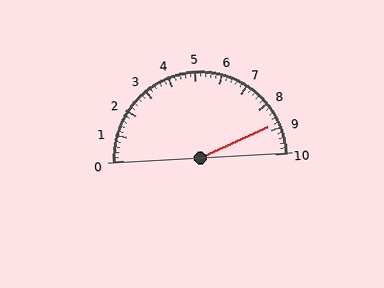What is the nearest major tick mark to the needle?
The nearest major tick mark is 9.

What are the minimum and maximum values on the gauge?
The gauge ranges from 0 to 10.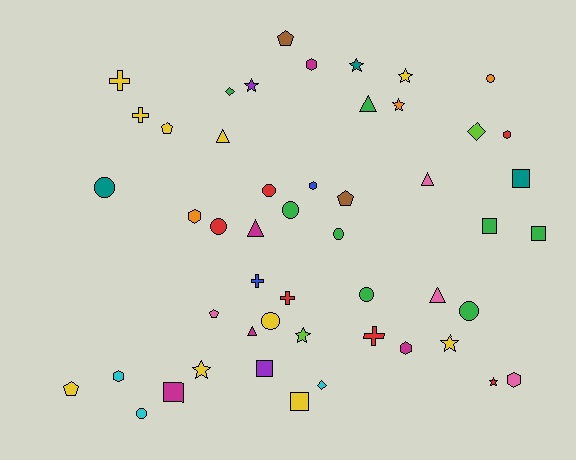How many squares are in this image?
There are 6 squares.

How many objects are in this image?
There are 50 objects.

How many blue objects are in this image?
There are 2 blue objects.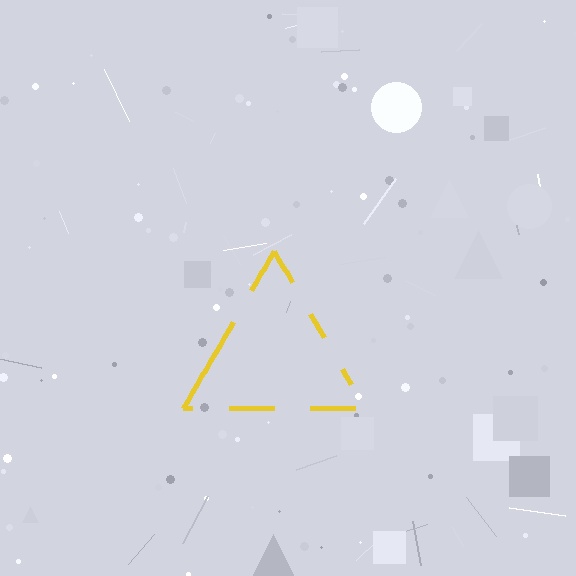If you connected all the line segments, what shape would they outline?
They would outline a triangle.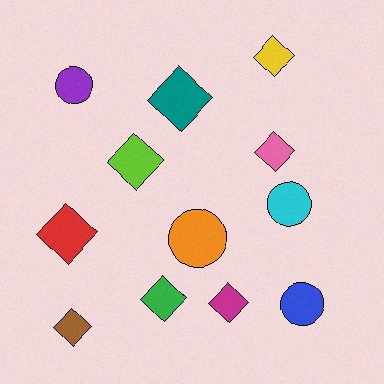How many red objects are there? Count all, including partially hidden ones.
There is 1 red object.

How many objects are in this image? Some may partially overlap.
There are 12 objects.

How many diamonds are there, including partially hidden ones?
There are 8 diamonds.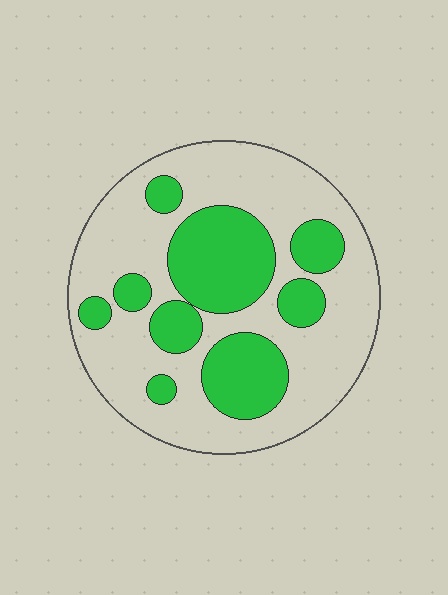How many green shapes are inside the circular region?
9.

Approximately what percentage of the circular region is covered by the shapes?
Approximately 35%.